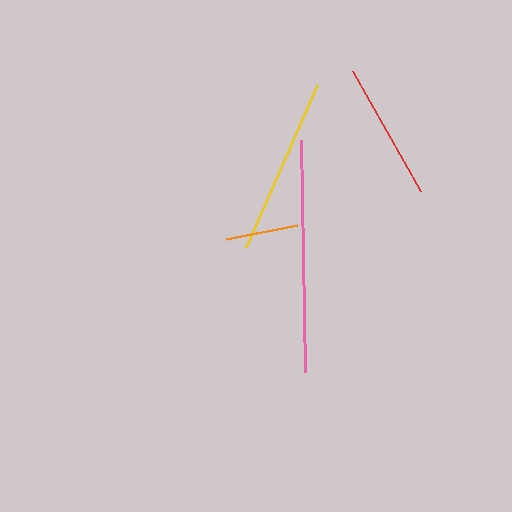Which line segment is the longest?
The pink line is the longest at approximately 231 pixels.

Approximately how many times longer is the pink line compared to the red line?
The pink line is approximately 1.7 times the length of the red line.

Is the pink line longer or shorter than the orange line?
The pink line is longer than the orange line.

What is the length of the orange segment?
The orange segment is approximately 73 pixels long.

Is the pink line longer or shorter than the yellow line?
The pink line is longer than the yellow line.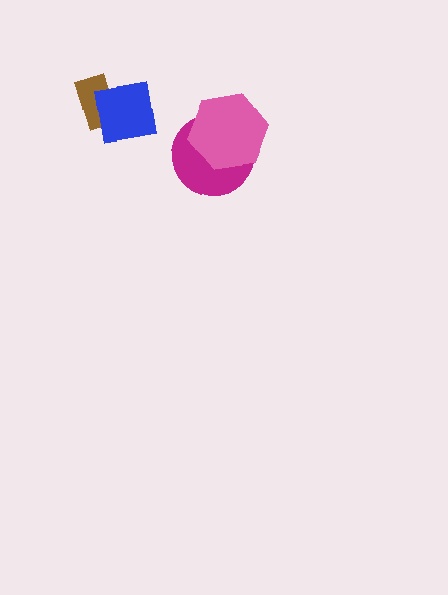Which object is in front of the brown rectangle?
The blue square is in front of the brown rectangle.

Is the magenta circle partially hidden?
Yes, it is partially covered by another shape.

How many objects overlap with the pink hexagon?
1 object overlaps with the pink hexagon.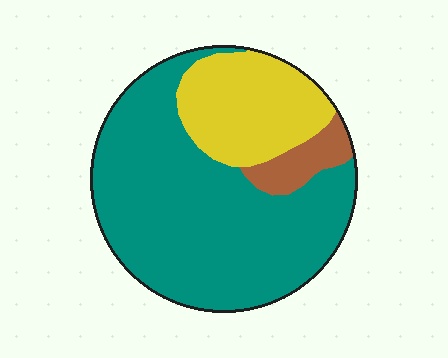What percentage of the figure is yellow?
Yellow covers 24% of the figure.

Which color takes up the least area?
Brown, at roughly 5%.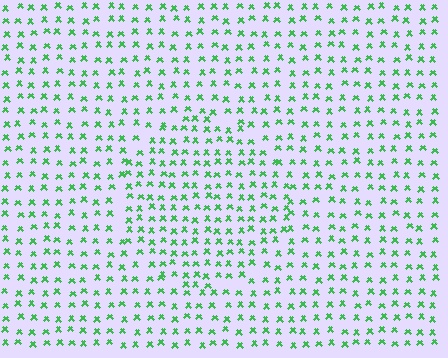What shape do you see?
I see a circle.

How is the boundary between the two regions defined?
The boundary is defined by a change in element density (approximately 1.3x ratio). All elements are the same color, size, and shape.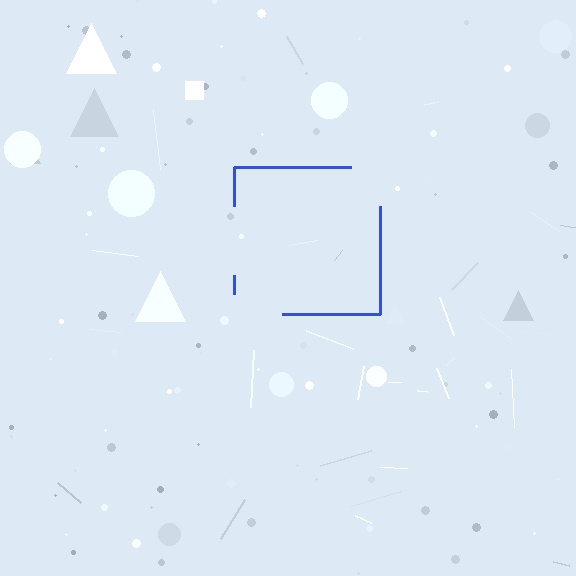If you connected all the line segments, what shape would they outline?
They would outline a square.